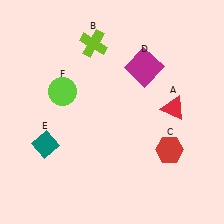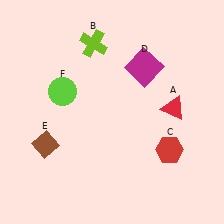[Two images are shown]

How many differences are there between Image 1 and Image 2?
There is 1 difference between the two images.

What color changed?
The diamond (E) changed from teal in Image 1 to brown in Image 2.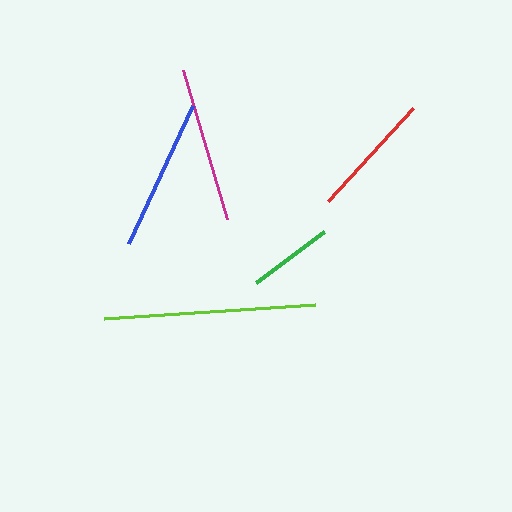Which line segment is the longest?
The lime line is the longest at approximately 211 pixels.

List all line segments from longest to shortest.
From longest to shortest: lime, magenta, blue, red, green.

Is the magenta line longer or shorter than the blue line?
The magenta line is longer than the blue line.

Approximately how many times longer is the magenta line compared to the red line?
The magenta line is approximately 1.2 times the length of the red line.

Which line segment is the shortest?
The green line is the shortest at approximately 85 pixels.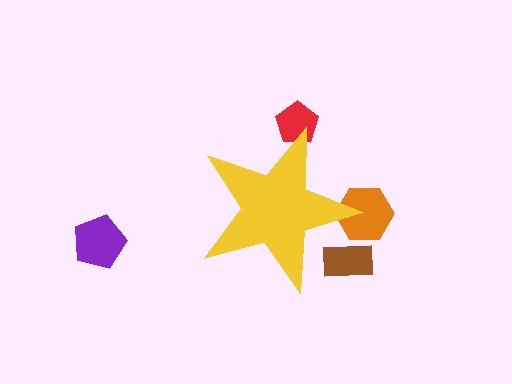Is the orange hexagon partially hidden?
Yes, the orange hexagon is partially hidden behind the yellow star.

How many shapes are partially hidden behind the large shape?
3 shapes are partially hidden.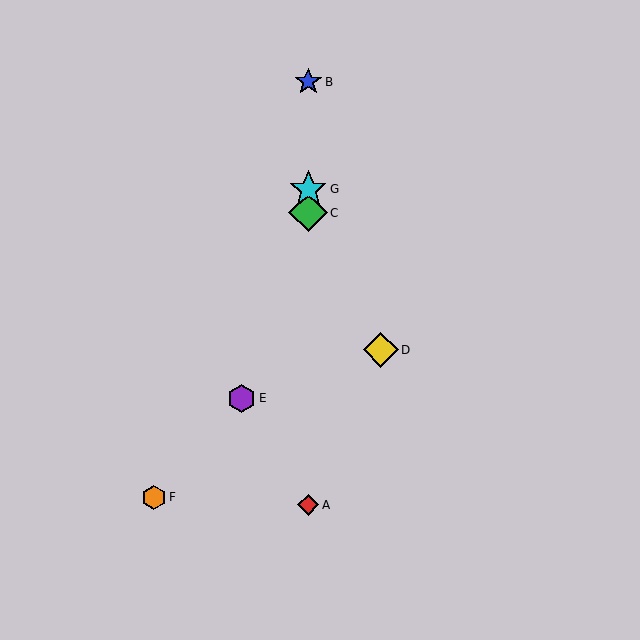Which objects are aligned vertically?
Objects A, B, C, G are aligned vertically.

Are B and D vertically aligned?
No, B is at x≈308 and D is at x≈381.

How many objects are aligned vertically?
4 objects (A, B, C, G) are aligned vertically.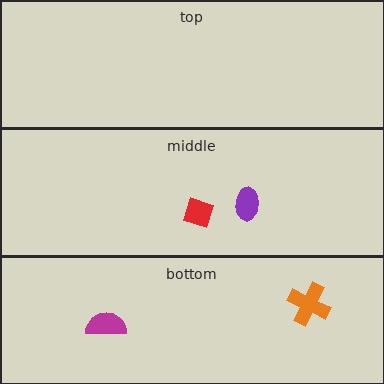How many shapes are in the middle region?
2.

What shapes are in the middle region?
The purple ellipse, the red diamond.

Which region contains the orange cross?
The bottom region.